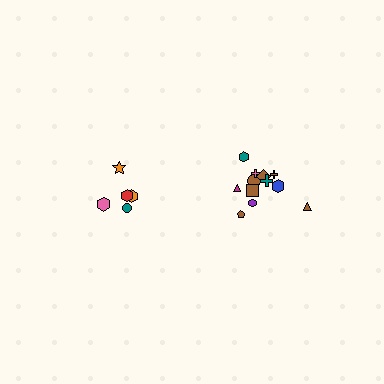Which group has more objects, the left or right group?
The right group.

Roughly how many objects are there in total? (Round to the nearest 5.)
Roughly 15 objects in total.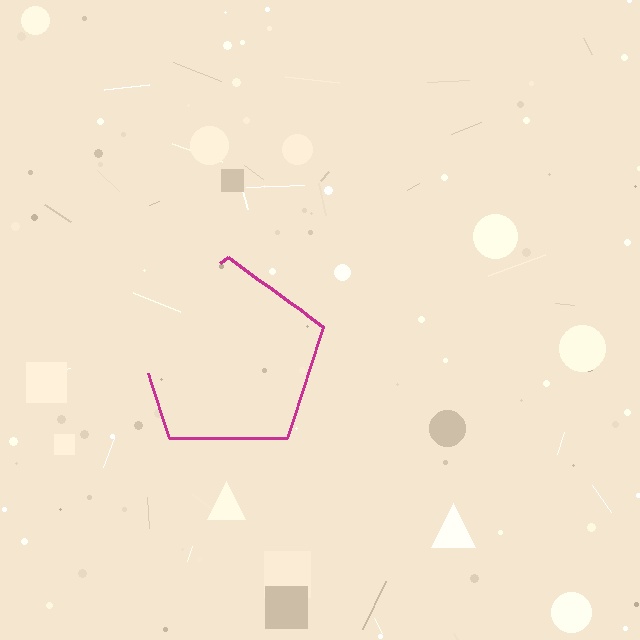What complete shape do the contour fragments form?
The contour fragments form a pentagon.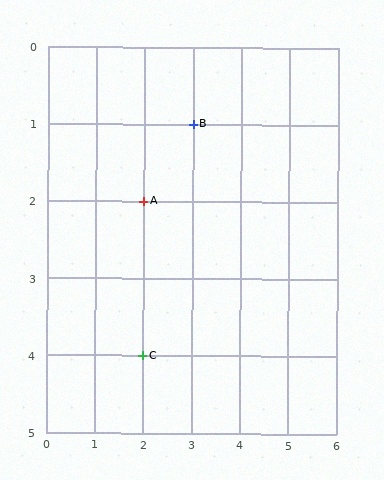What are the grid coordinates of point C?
Point C is at grid coordinates (2, 4).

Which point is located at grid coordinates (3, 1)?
Point B is at (3, 1).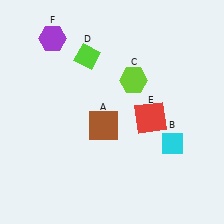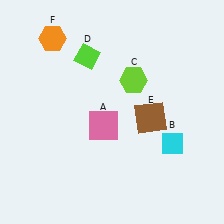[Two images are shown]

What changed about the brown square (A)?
In Image 1, A is brown. In Image 2, it changed to pink.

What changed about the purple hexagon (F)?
In Image 1, F is purple. In Image 2, it changed to orange.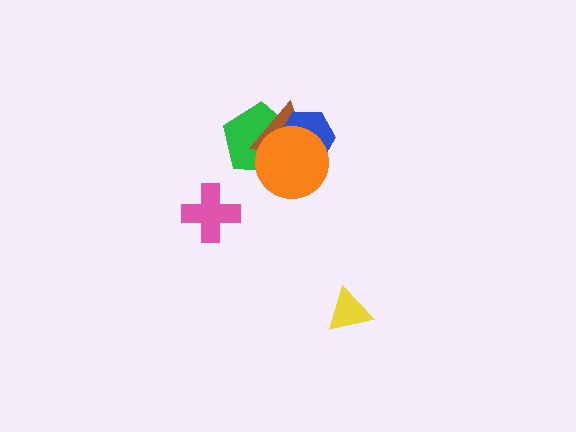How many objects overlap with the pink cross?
0 objects overlap with the pink cross.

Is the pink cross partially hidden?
No, no other shape covers it.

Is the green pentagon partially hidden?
Yes, it is partially covered by another shape.